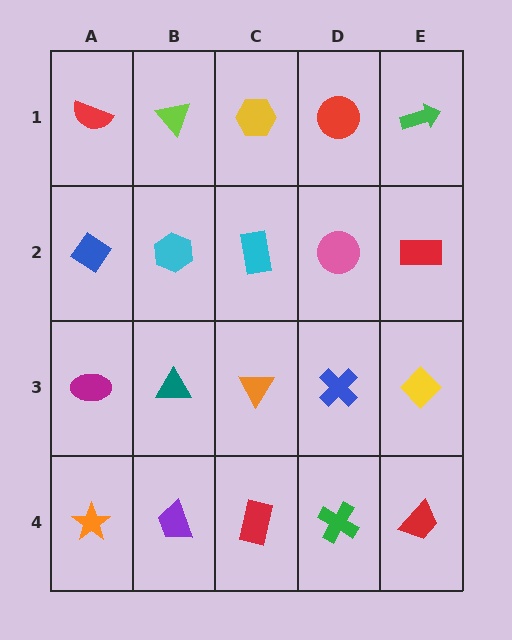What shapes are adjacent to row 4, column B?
A teal triangle (row 3, column B), an orange star (row 4, column A), a red rectangle (row 4, column C).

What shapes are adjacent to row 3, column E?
A red rectangle (row 2, column E), a red trapezoid (row 4, column E), a blue cross (row 3, column D).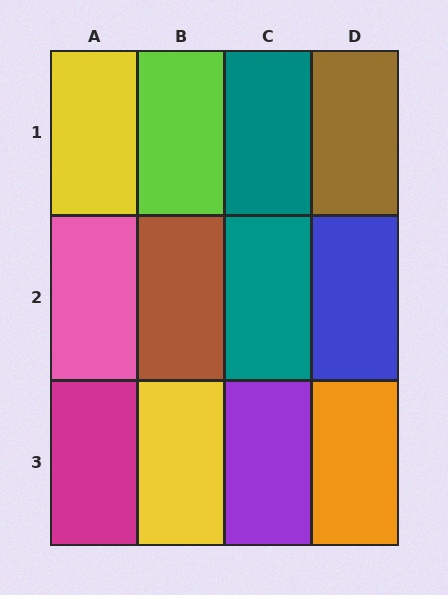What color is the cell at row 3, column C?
Purple.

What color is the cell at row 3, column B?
Yellow.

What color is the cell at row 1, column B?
Lime.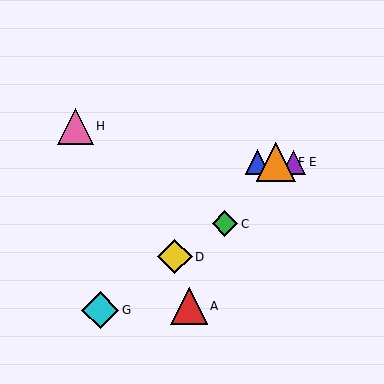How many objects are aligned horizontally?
3 objects (B, E, F) are aligned horizontally.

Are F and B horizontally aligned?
Yes, both are at y≈162.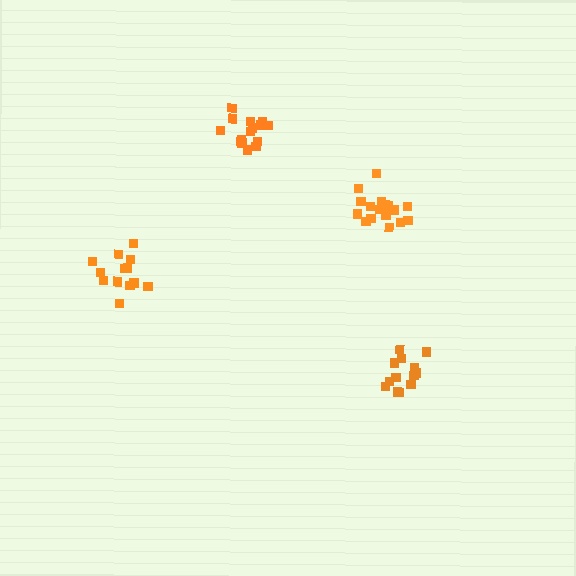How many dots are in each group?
Group 1: 18 dots, Group 2: 13 dots, Group 3: 13 dots, Group 4: 16 dots (60 total).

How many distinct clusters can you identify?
There are 4 distinct clusters.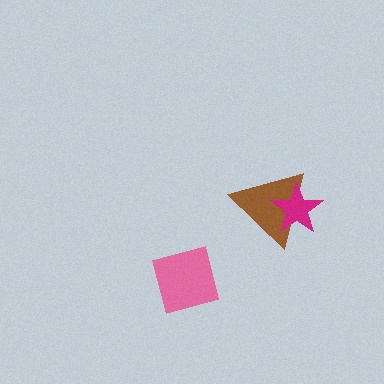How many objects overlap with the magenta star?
1 object overlaps with the magenta star.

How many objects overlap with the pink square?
0 objects overlap with the pink square.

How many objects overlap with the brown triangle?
1 object overlaps with the brown triangle.